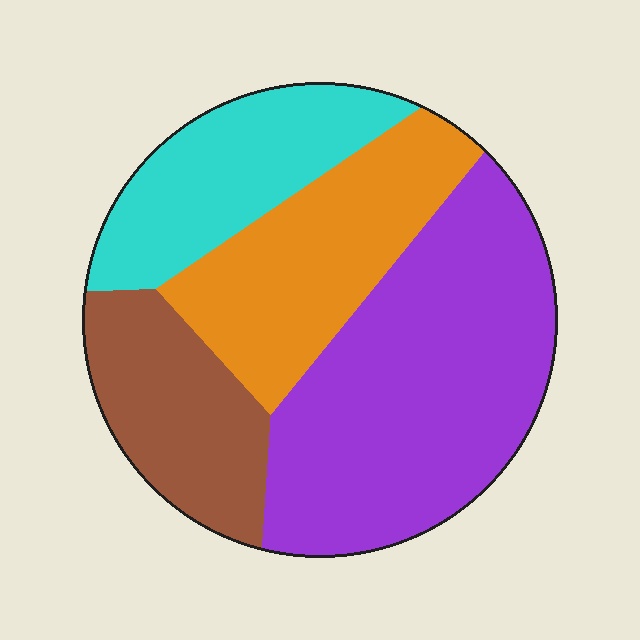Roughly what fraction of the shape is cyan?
Cyan covers around 20% of the shape.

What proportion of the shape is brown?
Brown covers 17% of the shape.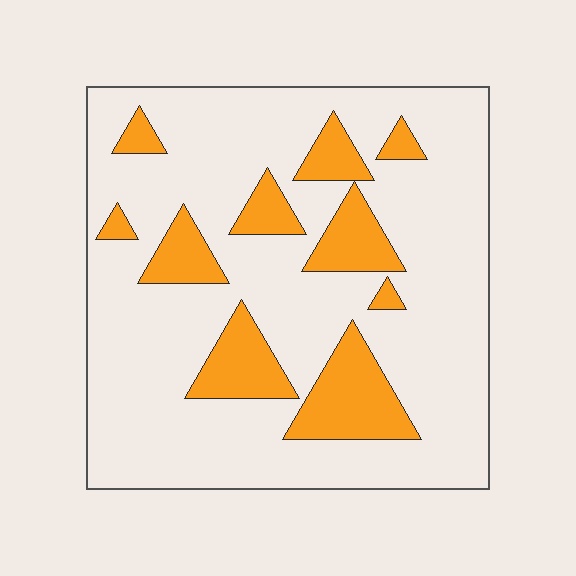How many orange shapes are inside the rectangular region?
10.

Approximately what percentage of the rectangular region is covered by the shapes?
Approximately 20%.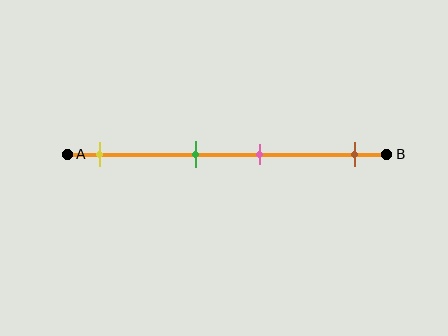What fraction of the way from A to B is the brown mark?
The brown mark is approximately 90% (0.9) of the way from A to B.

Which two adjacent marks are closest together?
The green and pink marks are the closest adjacent pair.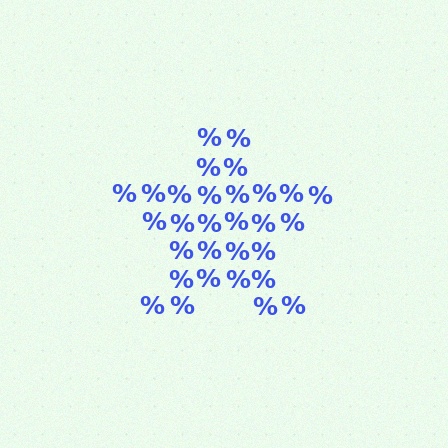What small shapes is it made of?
It is made of small percent signs.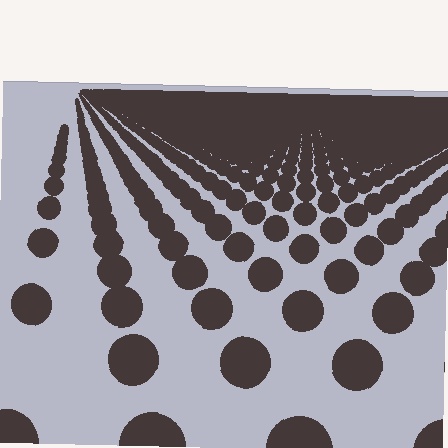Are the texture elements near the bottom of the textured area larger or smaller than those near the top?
Larger. Near the bottom, elements are closer to the viewer and appear at a bigger on-screen size.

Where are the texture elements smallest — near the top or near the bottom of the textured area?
Near the top.